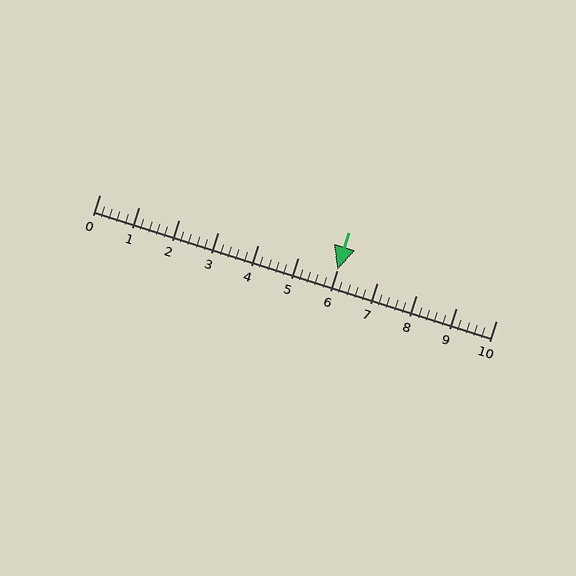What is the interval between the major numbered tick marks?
The major tick marks are spaced 1 units apart.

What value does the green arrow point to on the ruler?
The green arrow points to approximately 6.0.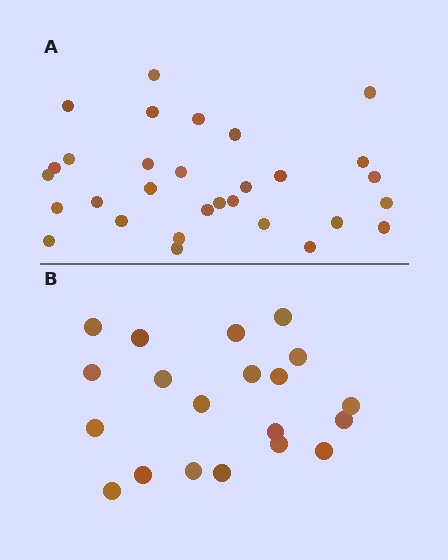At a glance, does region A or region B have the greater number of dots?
Region A (the top region) has more dots.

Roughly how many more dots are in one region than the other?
Region A has roughly 10 or so more dots than region B.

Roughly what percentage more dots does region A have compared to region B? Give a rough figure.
About 50% more.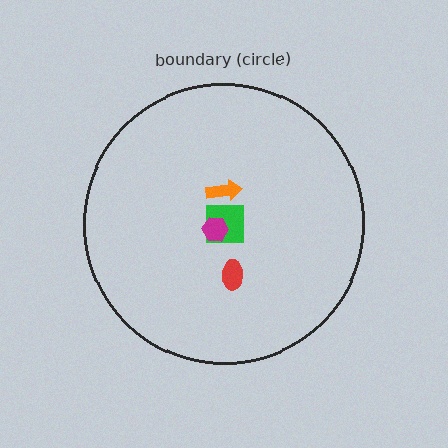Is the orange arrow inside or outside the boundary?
Inside.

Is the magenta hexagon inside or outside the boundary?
Inside.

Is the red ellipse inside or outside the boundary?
Inside.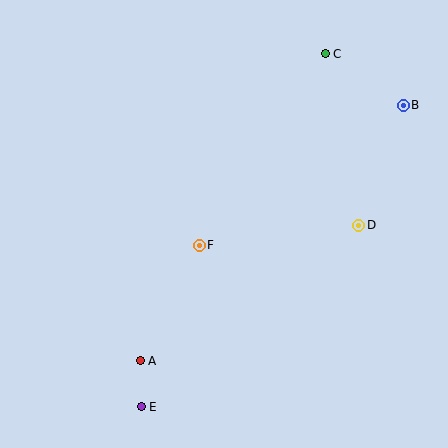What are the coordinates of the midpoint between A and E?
The midpoint between A and E is at (141, 384).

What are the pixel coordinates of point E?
Point E is at (141, 407).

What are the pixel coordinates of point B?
Point B is at (403, 105).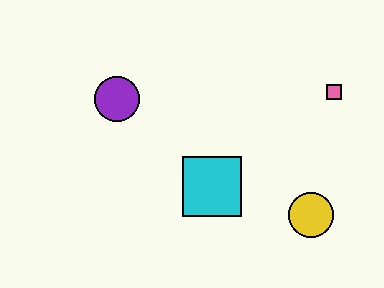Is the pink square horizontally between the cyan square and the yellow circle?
No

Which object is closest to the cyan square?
The yellow circle is closest to the cyan square.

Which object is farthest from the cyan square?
The pink square is farthest from the cyan square.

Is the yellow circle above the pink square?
No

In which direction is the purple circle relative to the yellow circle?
The purple circle is to the left of the yellow circle.